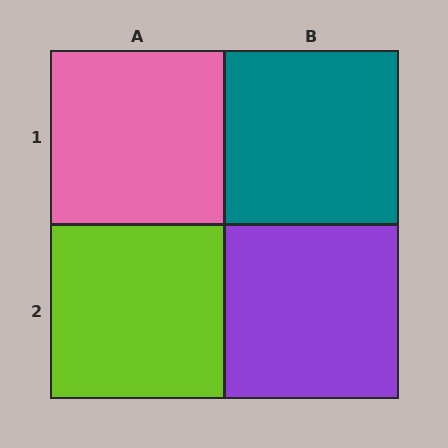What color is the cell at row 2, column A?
Lime.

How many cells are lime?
1 cell is lime.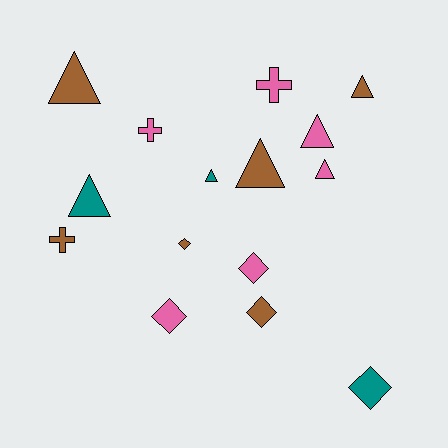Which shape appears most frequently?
Triangle, with 7 objects.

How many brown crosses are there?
There is 1 brown cross.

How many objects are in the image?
There are 15 objects.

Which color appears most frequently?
Pink, with 6 objects.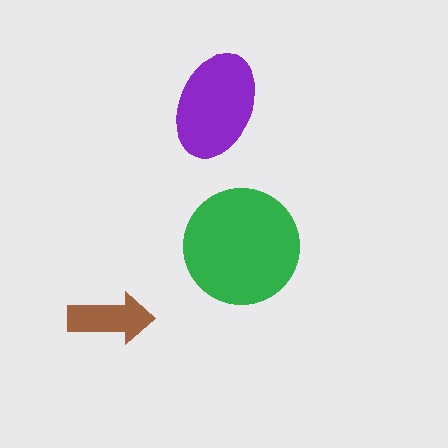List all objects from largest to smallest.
The green circle, the purple ellipse, the brown arrow.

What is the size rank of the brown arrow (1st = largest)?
3rd.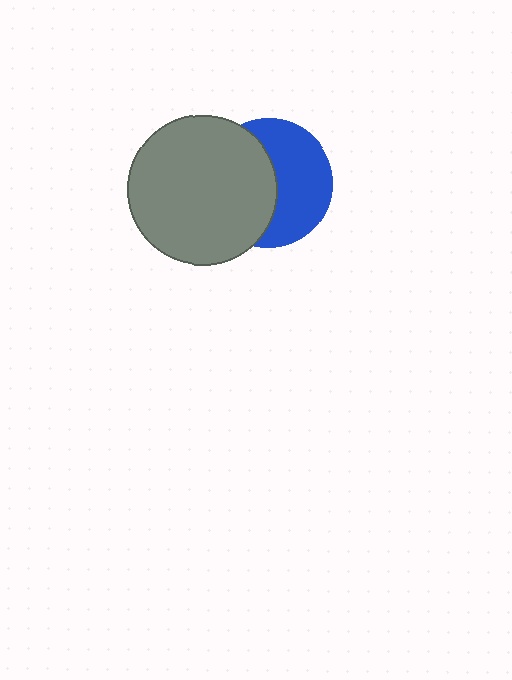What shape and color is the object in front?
The object in front is a gray circle.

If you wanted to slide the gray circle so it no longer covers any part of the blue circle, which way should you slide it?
Slide it left — that is the most direct way to separate the two shapes.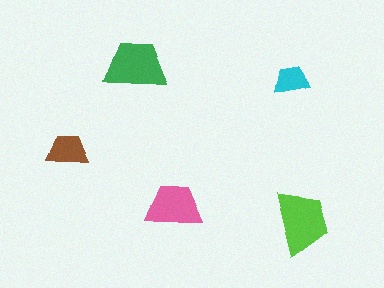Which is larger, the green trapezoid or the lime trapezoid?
The lime one.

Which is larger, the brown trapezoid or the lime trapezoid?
The lime one.